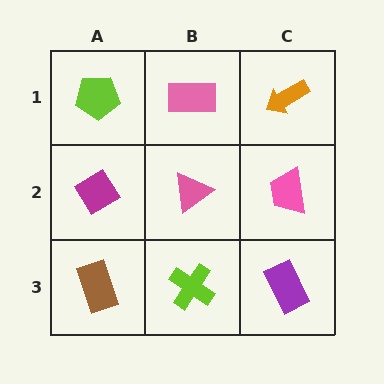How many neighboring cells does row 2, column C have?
3.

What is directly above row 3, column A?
A magenta diamond.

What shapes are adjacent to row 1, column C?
A pink trapezoid (row 2, column C), a pink rectangle (row 1, column B).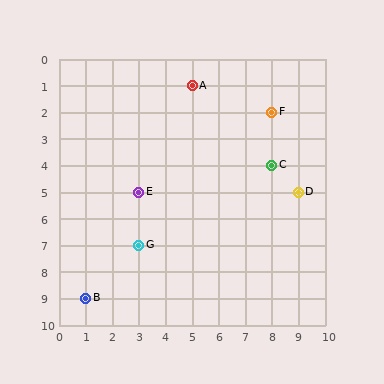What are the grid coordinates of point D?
Point D is at grid coordinates (9, 5).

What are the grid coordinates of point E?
Point E is at grid coordinates (3, 5).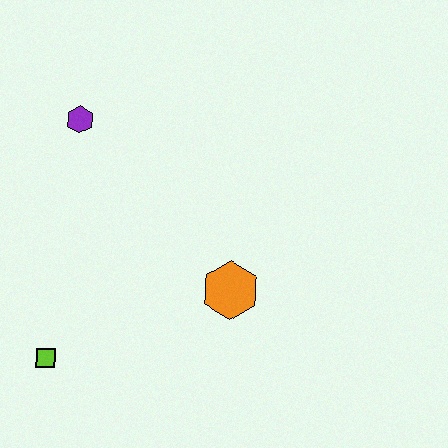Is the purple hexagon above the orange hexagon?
Yes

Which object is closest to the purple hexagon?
The orange hexagon is closest to the purple hexagon.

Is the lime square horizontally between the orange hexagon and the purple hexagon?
No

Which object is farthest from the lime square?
The purple hexagon is farthest from the lime square.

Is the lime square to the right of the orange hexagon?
No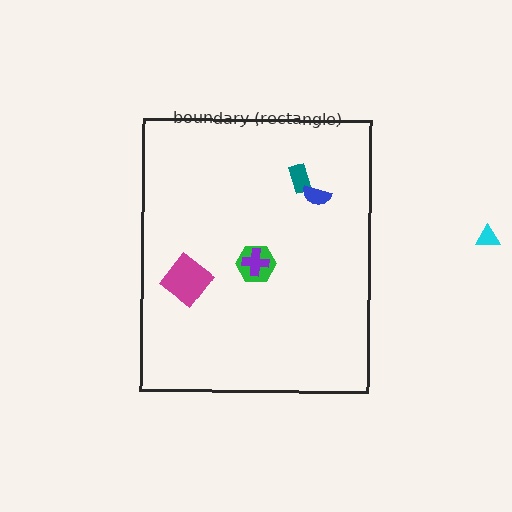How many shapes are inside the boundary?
5 inside, 1 outside.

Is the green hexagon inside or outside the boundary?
Inside.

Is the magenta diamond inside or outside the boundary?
Inside.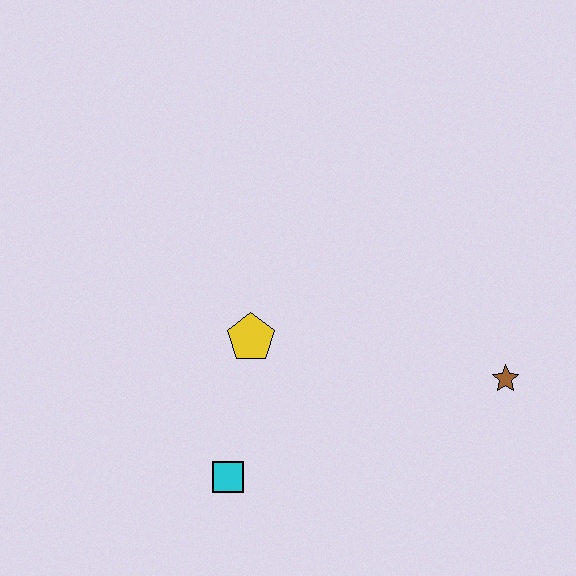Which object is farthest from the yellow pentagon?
The brown star is farthest from the yellow pentagon.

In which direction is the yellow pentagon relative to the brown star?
The yellow pentagon is to the left of the brown star.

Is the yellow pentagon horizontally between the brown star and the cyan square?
Yes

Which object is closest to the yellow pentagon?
The cyan square is closest to the yellow pentagon.